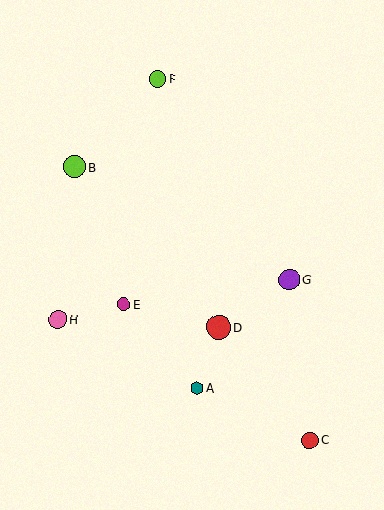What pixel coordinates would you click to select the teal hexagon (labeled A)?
Click at (196, 388) to select the teal hexagon A.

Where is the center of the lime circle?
The center of the lime circle is at (75, 167).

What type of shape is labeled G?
Shape G is a purple circle.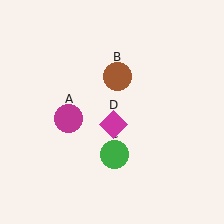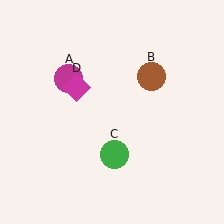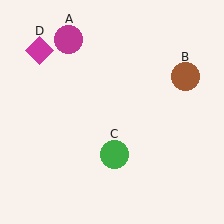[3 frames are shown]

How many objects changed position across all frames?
3 objects changed position: magenta circle (object A), brown circle (object B), magenta diamond (object D).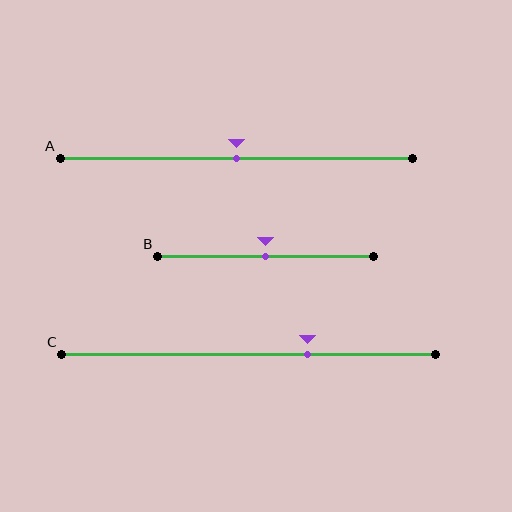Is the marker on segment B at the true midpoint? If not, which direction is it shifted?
Yes, the marker on segment B is at the true midpoint.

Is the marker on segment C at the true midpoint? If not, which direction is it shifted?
No, the marker on segment C is shifted to the right by about 16% of the segment length.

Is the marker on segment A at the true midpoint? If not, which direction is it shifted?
Yes, the marker on segment A is at the true midpoint.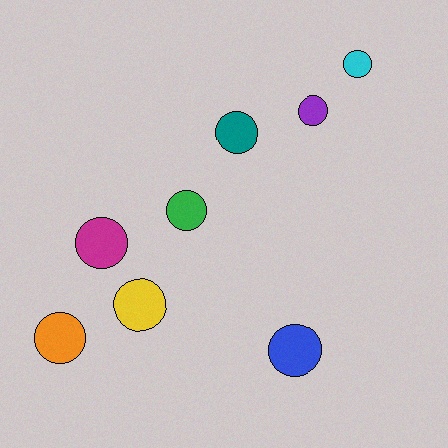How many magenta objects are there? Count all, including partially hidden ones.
There is 1 magenta object.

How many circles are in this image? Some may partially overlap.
There are 8 circles.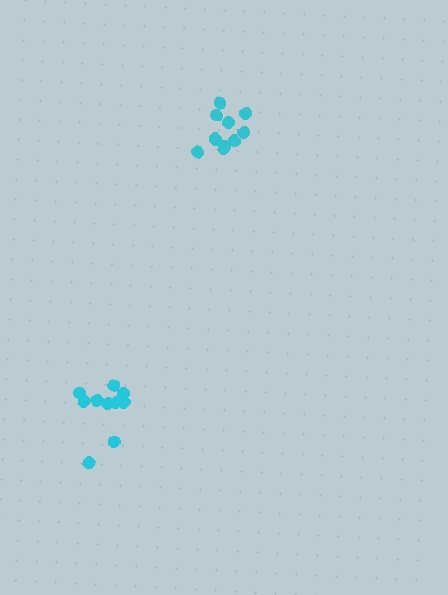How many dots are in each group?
Group 1: 11 dots, Group 2: 10 dots (21 total).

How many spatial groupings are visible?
There are 2 spatial groupings.